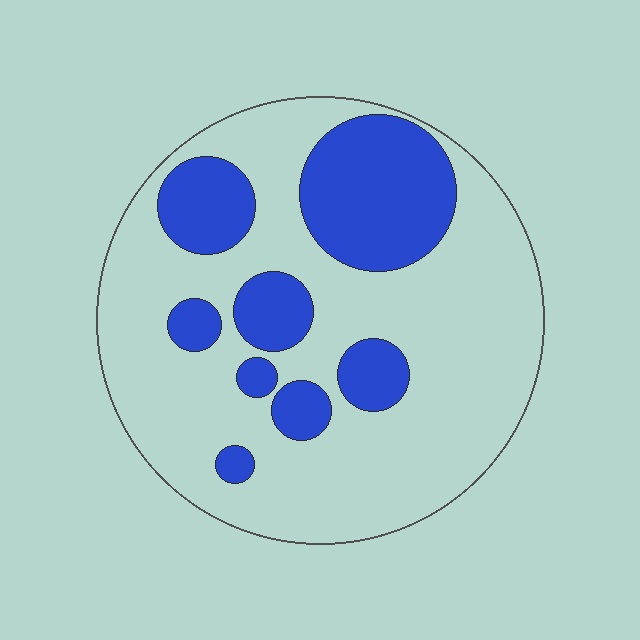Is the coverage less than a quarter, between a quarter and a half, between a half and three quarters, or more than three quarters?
Between a quarter and a half.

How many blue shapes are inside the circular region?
8.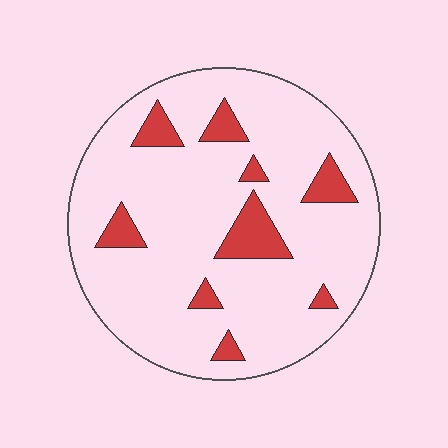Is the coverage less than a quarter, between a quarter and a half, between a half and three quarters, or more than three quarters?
Less than a quarter.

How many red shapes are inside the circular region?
9.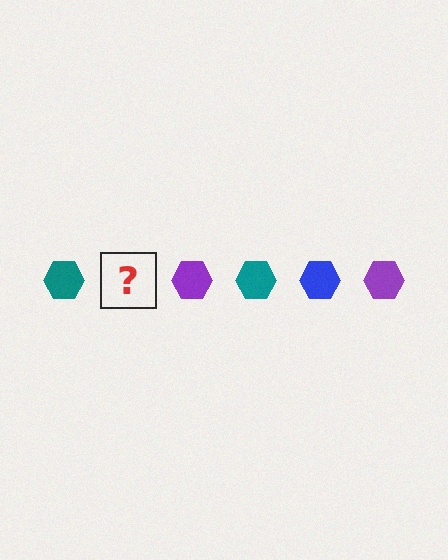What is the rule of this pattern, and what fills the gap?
The rule is that the pattern cycles through teal, blue, purple hexagons. The gap should be filled with a blue hexagon.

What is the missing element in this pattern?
The missing element is a blue hexagon.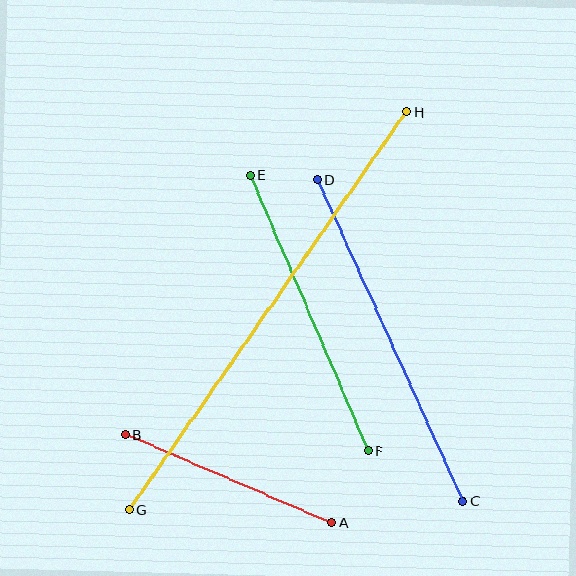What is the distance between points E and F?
The distance is approximately 300 pixels.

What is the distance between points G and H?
The distance is approximately 485 pixels.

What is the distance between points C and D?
The distance is approximately 353 pixels.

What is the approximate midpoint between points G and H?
The midpoint is at approximately (268, 311) pixels.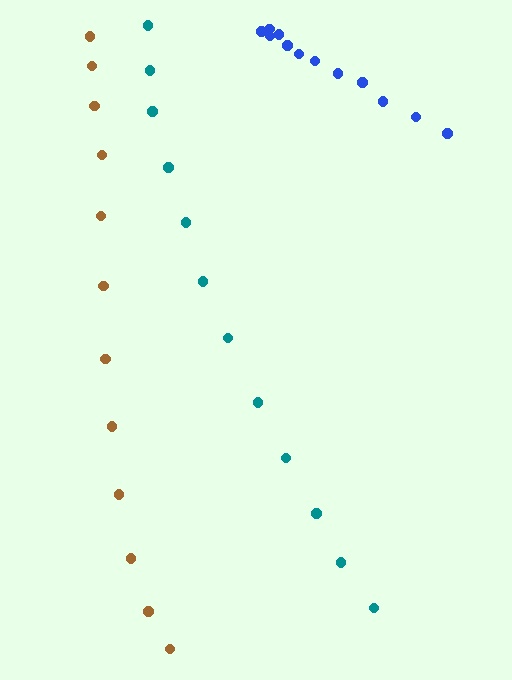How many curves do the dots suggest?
There are 3 distinct paths.